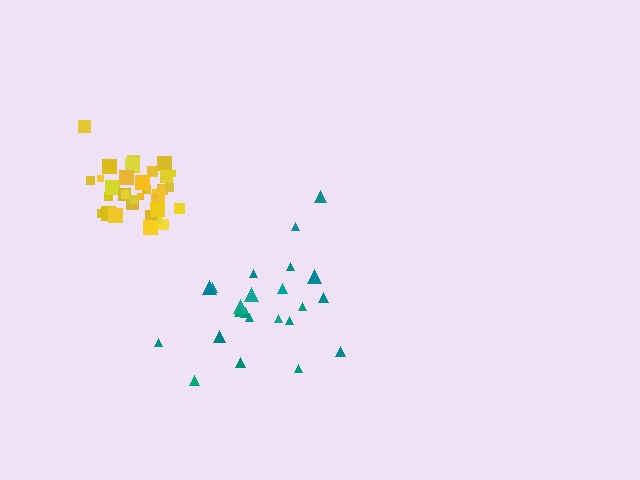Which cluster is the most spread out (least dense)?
Teal.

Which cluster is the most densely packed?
Yellow.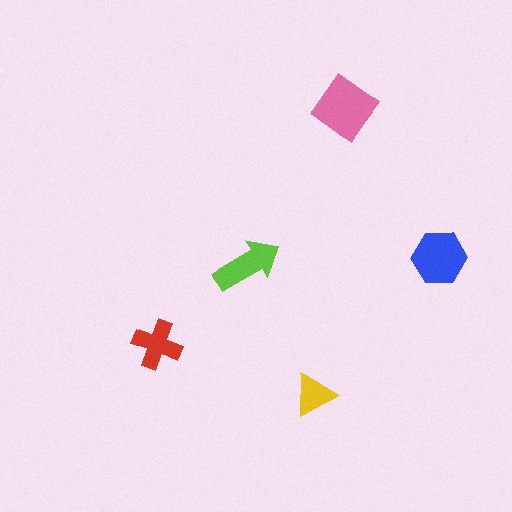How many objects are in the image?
There are 5 objects in the image.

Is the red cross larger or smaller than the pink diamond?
Smaller.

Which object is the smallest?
The yellow triangle.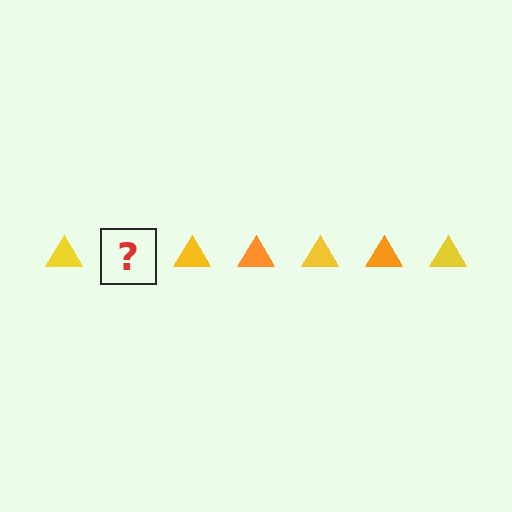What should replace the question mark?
The question mark should be replaced with an orange triangle.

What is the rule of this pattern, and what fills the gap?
The rule is that the pattern cycles through yellow, orange triangles. The gap should be filled with an orange triangle.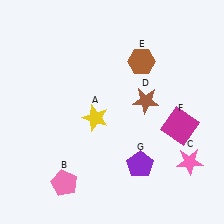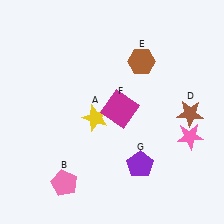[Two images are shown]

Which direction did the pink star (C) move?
The pink star (C) moved up.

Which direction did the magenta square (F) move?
The magenta square (F) moved left.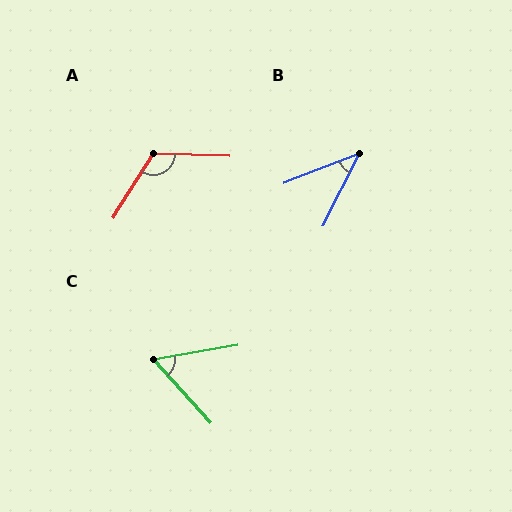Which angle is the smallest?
B, at approximately 42 degrees.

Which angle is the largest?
A, at approximately 120 degrees.